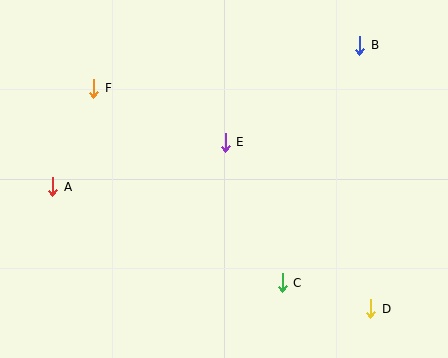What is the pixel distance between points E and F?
The distance between E and F is 142 pixels.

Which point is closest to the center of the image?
Point E at (225, 142) is closest to the center.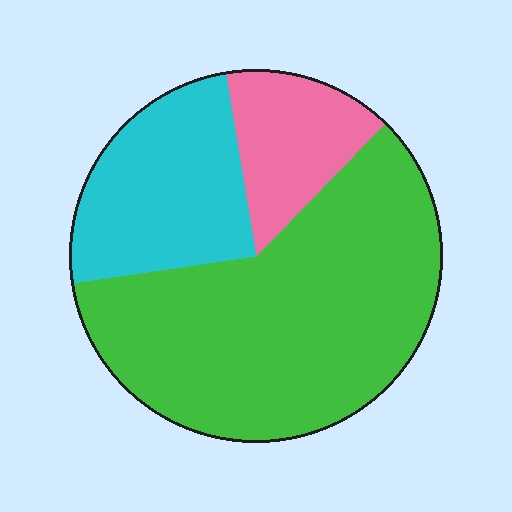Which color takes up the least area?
Pink, at roughly 15%.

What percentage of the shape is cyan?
Cyan covers roughly 25% of the shape.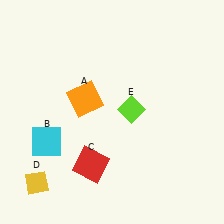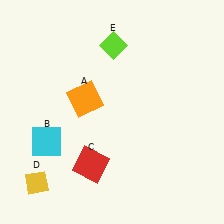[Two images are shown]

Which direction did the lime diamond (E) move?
The lime diamond (E) moved up.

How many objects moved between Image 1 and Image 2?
1 object moved between the two images.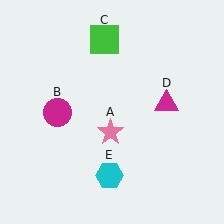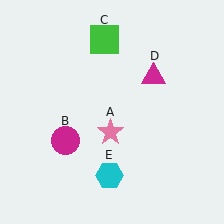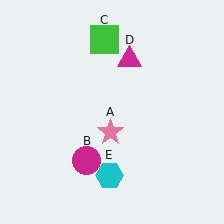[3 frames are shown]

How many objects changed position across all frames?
2 objects changed position: magenta circle (object B), magenta triangle (object D).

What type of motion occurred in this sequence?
The magenta circle (object B), magenta triangle (object D) rotated counterclockwise around the center of the scene.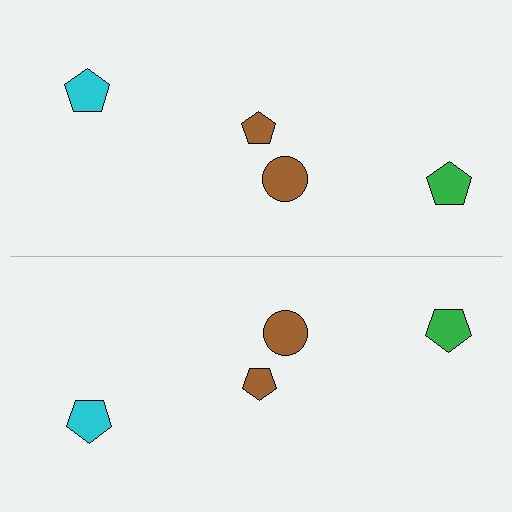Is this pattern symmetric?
Yes, this pattern has bilateral (reflection) symmetry.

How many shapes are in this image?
There are 8 shapes in this image.